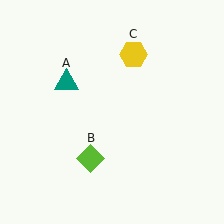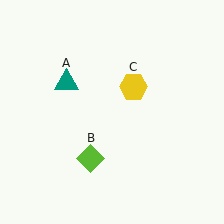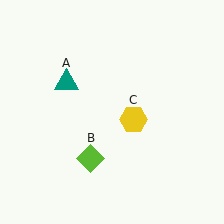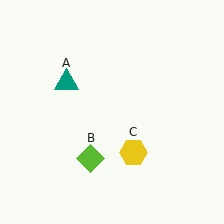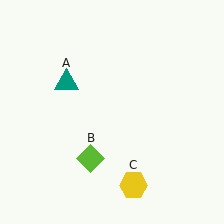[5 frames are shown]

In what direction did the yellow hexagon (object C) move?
The yellow hexagon (object C) moved down.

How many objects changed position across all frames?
1 object changed position: yellow hexagon (object C).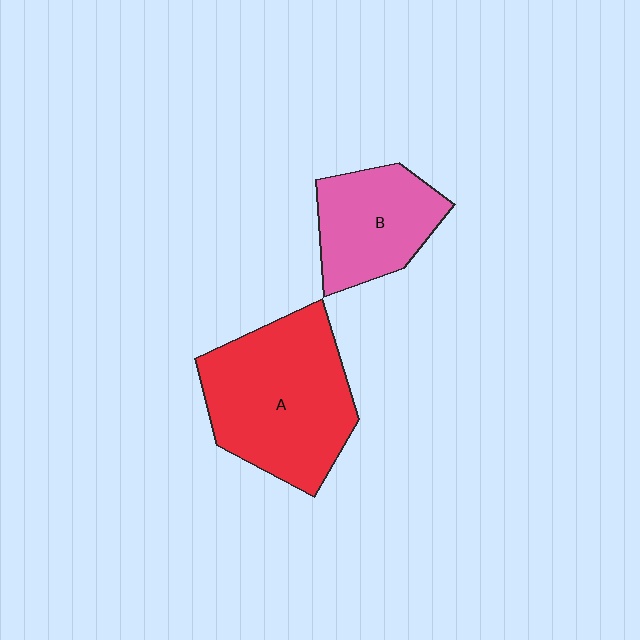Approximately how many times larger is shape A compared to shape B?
Approximately 1.7 times.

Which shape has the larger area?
Shape A (red).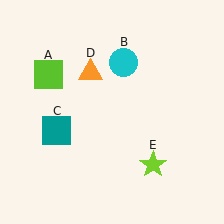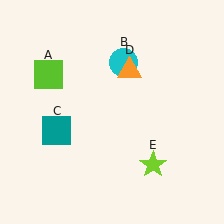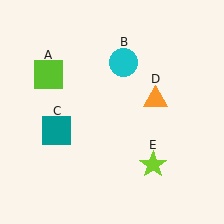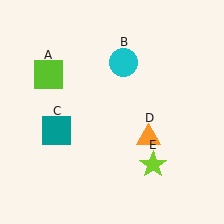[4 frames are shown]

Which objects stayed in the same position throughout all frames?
Lime square (object A) and cyan circle (object B) and teal square (object C) and lime star (object E) remained stationary.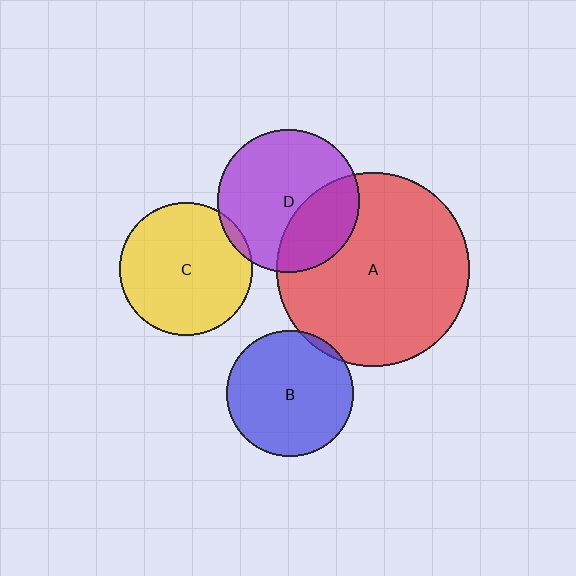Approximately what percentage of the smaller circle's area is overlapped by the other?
Approximately 30%.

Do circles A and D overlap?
Yes.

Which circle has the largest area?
Circle A (red).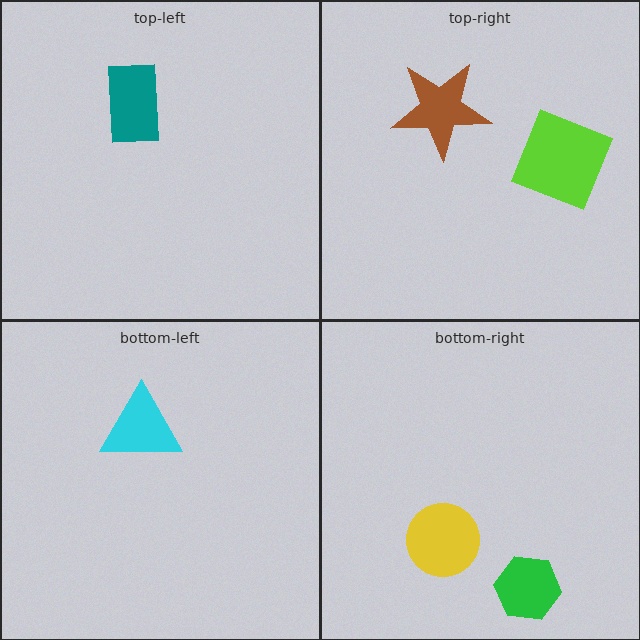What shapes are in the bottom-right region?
The green hexagon, the yellow circle.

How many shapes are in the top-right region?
2.